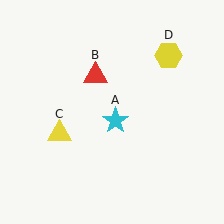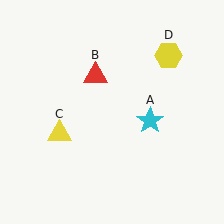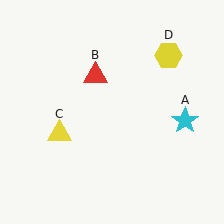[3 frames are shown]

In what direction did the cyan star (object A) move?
The cyan star (object A) moved right.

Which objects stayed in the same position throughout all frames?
Red triangle (object B) and yellow triangle (object C) and yellow hexagon (object D) remained stationary.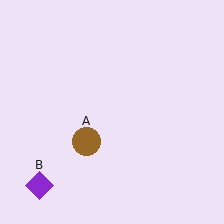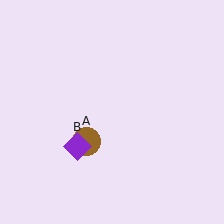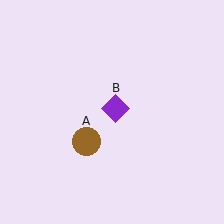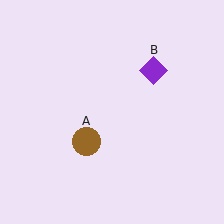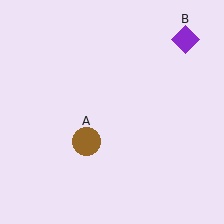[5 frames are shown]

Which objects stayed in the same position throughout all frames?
Brown circle (object A) remained stationary.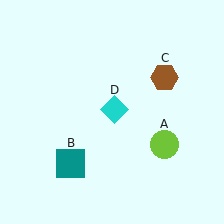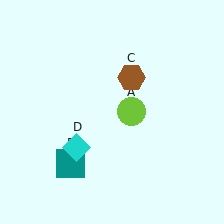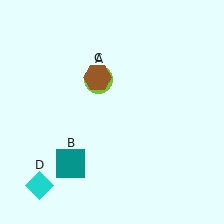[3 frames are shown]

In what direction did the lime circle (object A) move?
The lime circle (object A) moved up and to the left.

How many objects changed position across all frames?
3 objects changed position: lime circle (object A), brown hexagon (object C), cyan diamond (object D).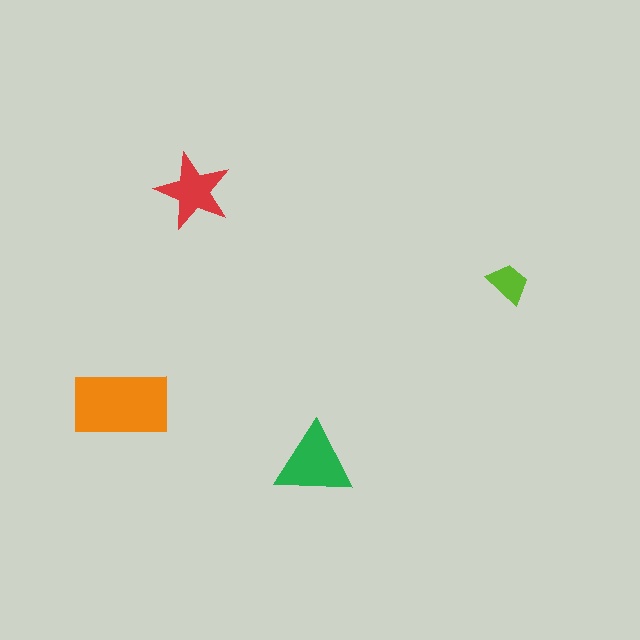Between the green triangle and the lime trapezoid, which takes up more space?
The green triangle.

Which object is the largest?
The orange rectangle.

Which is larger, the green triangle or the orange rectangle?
The orange rectangle.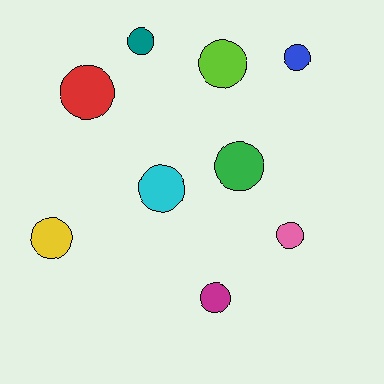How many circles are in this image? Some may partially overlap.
There are 9 circles.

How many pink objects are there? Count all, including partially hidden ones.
There is 1 pink object.